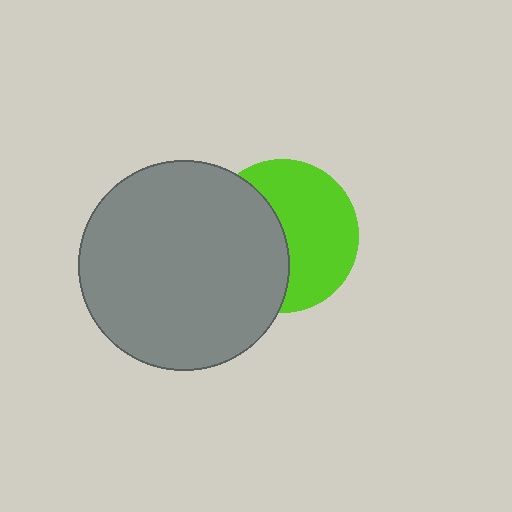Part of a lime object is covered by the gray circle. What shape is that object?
It is a circle.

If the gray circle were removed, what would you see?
You would see the complete lime circle.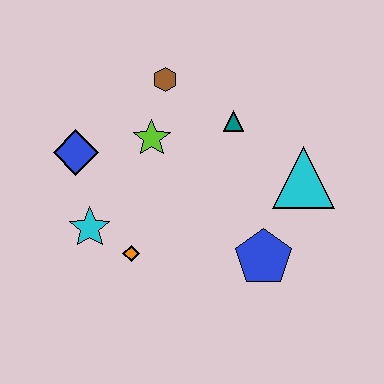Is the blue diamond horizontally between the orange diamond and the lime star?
No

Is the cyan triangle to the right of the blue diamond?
Yes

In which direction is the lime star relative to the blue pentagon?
The lime star is above the blue pentagon.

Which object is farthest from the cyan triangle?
The blue diamond is farthest from the cyan triangle.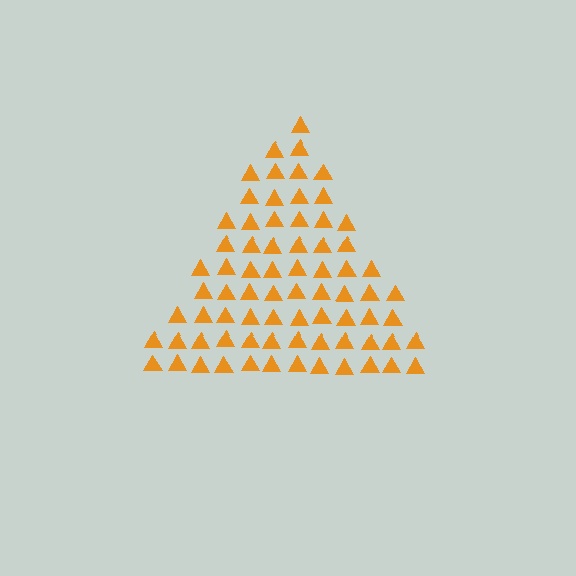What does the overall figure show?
The overall figure shows a triangle.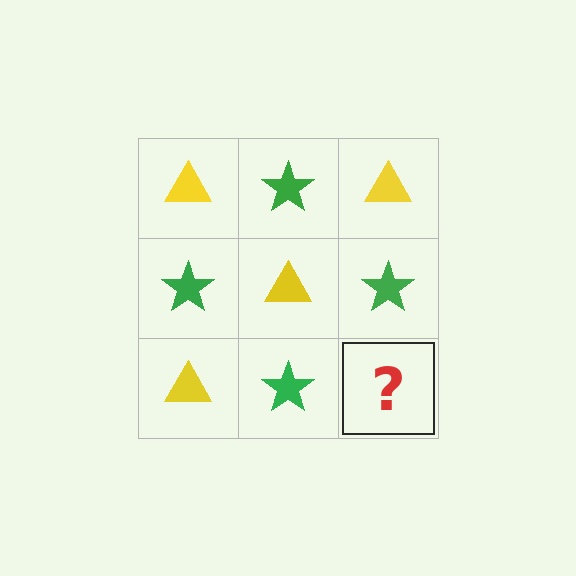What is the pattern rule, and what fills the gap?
The rule is that it alternates yellow triangle and green star in a checkerboard pattern. The gap should be filled with a yellow triangle.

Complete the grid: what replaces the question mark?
The question mark should be replaced with a yellow triangle.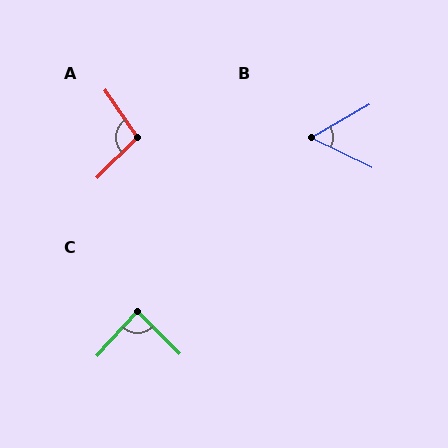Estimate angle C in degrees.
Approximately 87 degrees.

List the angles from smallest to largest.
B (55°), C (87°), A (100°).